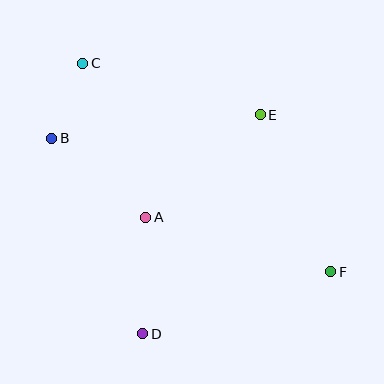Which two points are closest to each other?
Points B and C are closest to each other.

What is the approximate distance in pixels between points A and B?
The distance between A and B is approximately 123 pixels.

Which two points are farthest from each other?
Points C and F are farthest from each other.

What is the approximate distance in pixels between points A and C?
The distance between A and C is approximately 166 pixels.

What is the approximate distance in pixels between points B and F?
The distance between B and F is approximately 309 pixels.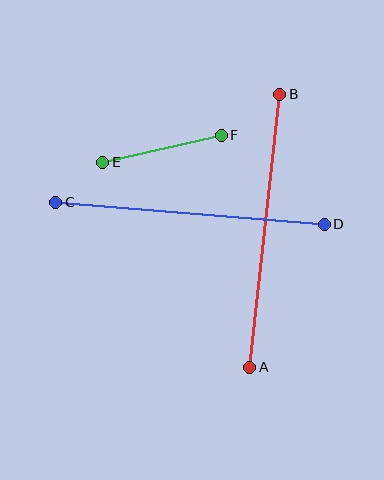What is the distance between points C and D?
The distance is approximately 269 pixels.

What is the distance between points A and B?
The distance is approximately 274 pixels.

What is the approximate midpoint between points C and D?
The midpoint is at approximately (190, 213) pixels.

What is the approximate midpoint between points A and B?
The midpoint is at approximately (265, 231) pixels.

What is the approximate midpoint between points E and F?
The midpoint is at approximately (162, 149) pixels.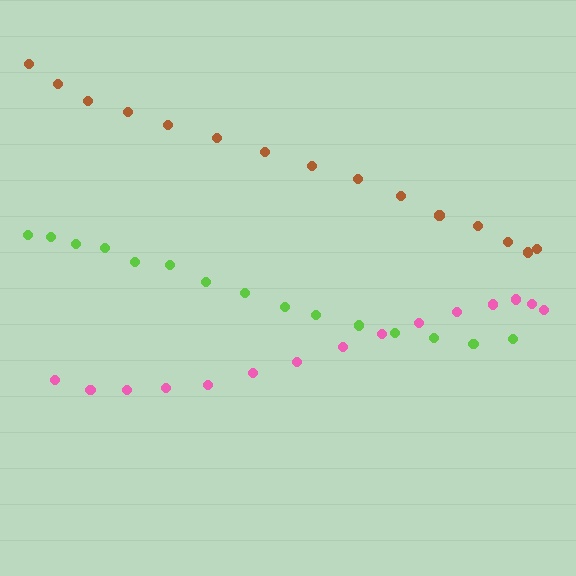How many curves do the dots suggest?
There are 3 distinct paths.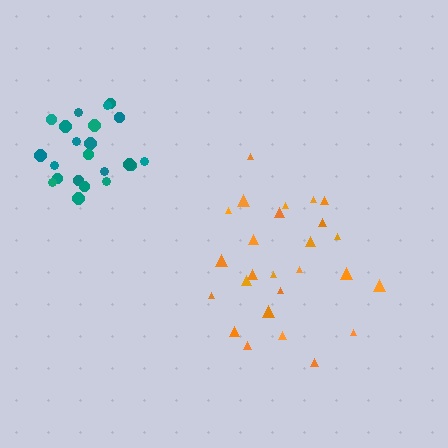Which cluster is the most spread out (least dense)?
Orange.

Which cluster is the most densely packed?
Teal.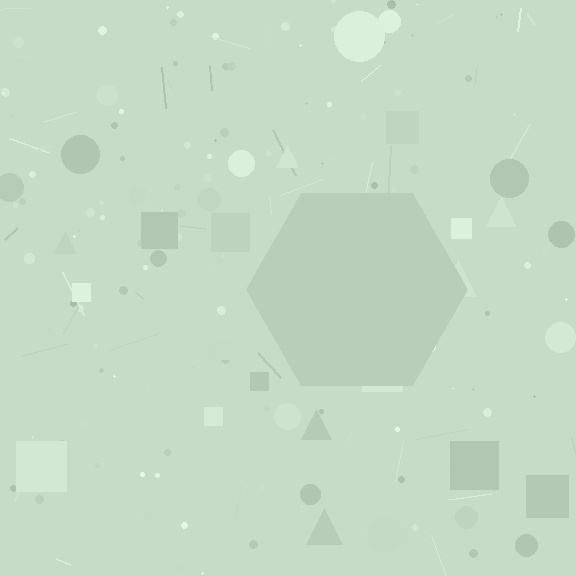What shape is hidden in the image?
A hexagon is hidden in the image.